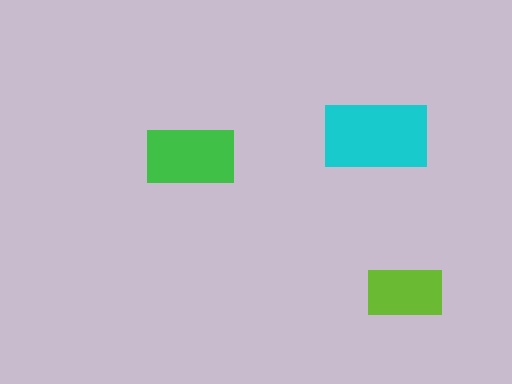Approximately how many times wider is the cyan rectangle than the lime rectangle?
About 1.5 times wider.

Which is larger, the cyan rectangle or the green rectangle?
The cyan one.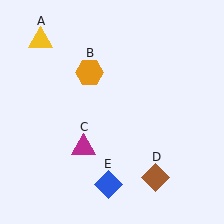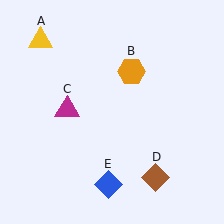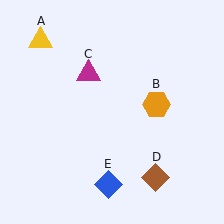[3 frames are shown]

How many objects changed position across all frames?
2 objects changed position: orange hexagon (object B), magenta triangle (object C).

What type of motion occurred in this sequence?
The orange hexagon (object B), magenta triangle (object C) rotated clockwise around the center of the scene.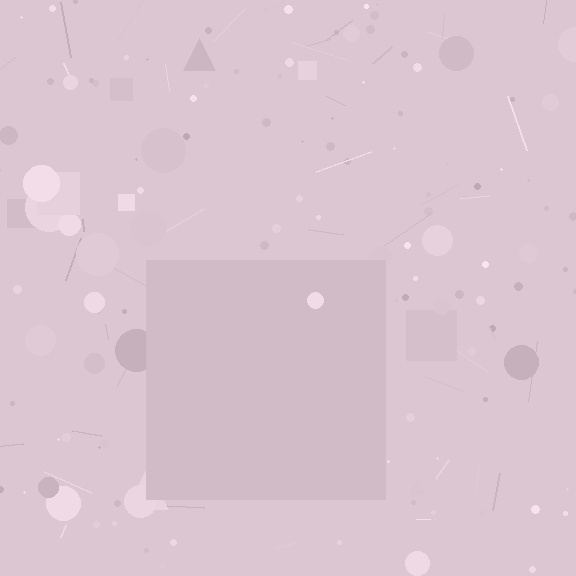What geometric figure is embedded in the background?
A square is embedded in the background.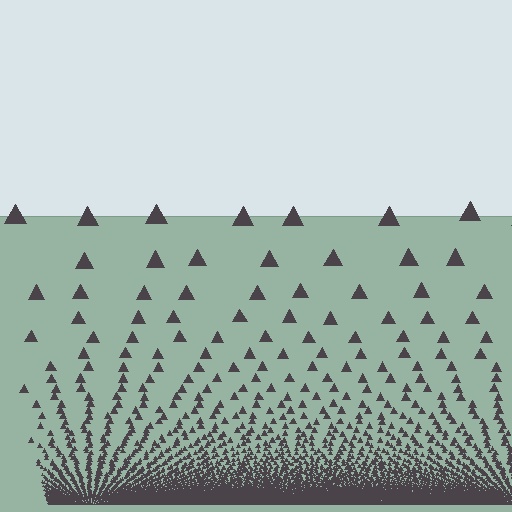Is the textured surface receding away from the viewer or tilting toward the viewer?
The surface appears to tilt toward the viewer. Texture elements get larger and sparser toward the top.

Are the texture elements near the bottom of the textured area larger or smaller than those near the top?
Smaller. The gradient is inverted — elements near the bottom are smaller and denser.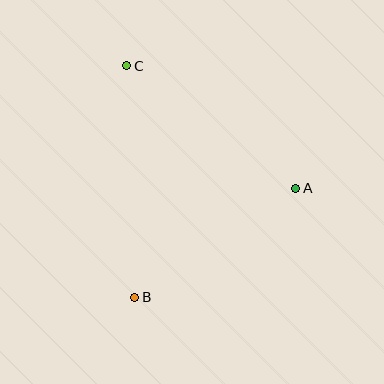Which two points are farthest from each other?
Points B and C are farthest from each other.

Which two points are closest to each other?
Points A and B are closest to each other.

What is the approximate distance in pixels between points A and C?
The distance between A and C is approximately 209 pixels.